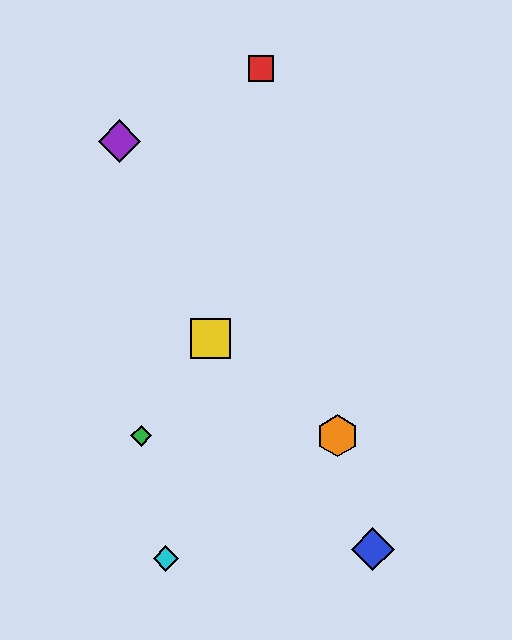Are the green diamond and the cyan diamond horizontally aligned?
No, the green diamond is at y≈436 and the cyan diamond is at y≈559.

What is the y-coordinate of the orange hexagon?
The orange hexagon is at y≈436.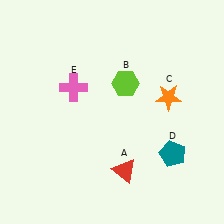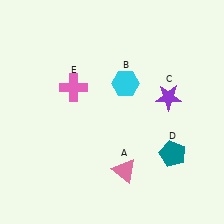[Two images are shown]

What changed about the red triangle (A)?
In Image 1, A is red. In Image 2, it changed to pink.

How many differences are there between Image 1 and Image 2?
There are 3 differences between the two images.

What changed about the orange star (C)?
In Image 1, C is orange. In Image 2, it changed to purple.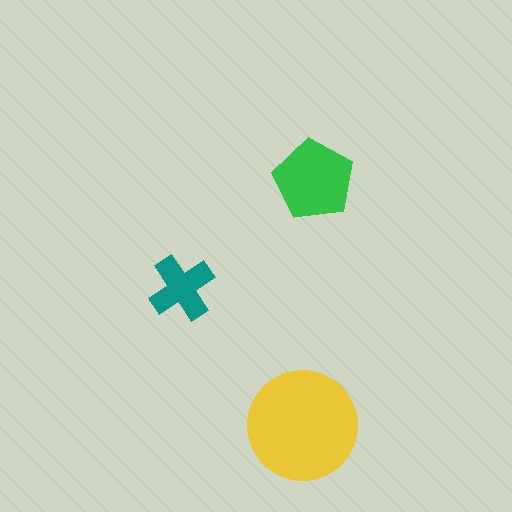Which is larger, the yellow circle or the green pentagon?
The yellow circle.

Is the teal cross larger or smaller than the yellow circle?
Smaller.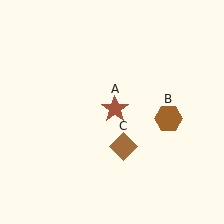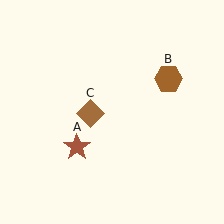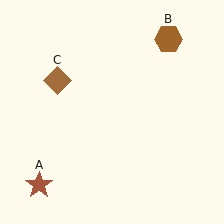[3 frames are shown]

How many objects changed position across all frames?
3 objects changed position: brown star (object A), brown hexagon (object B), brown diamond (object C).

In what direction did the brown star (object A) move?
The brown star (object A) moved down and to the left.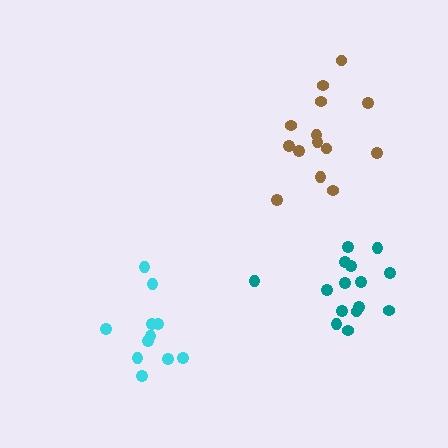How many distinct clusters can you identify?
There are 3 distinct clusters.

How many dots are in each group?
Group 1: 15 dots, Group 2: 11 dots, Group 3: 14 dots (40 total).